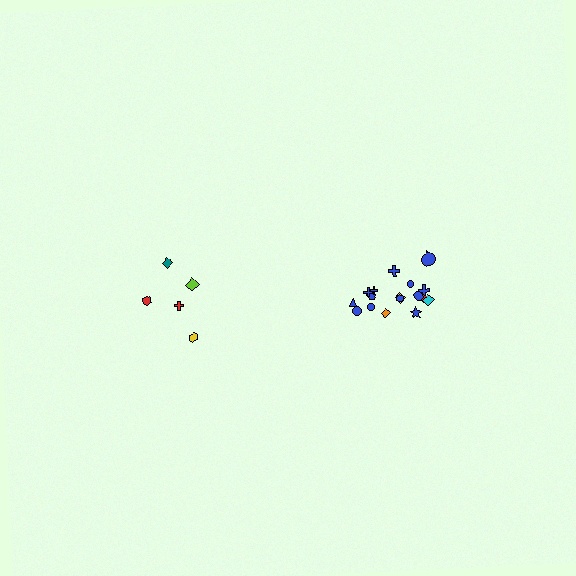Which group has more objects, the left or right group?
The right group.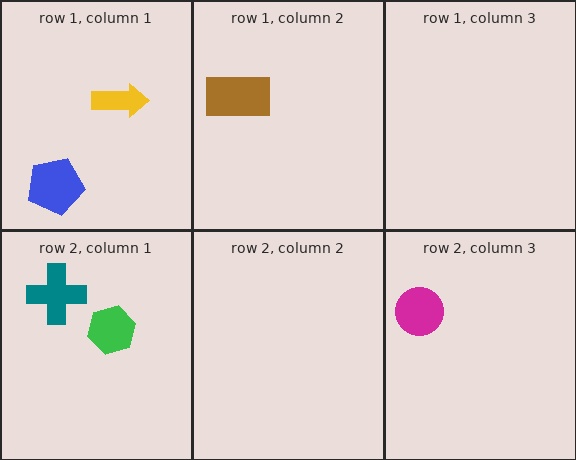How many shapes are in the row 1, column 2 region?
1.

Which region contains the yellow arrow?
The row 1, column 1 region.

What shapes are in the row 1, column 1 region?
The yellow arrow, the blue pentagon.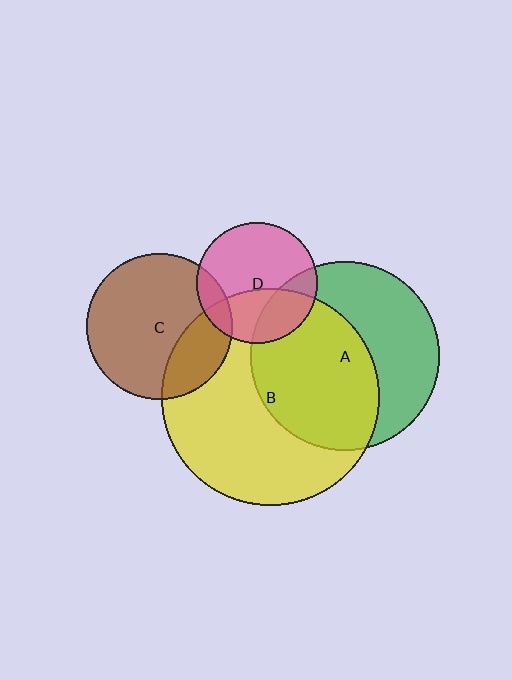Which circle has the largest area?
Circle B (yellow).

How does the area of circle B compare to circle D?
Approximately 3.2 times.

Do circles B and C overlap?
Yes.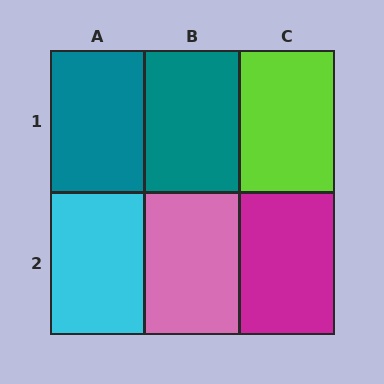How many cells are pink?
1 cell is pink.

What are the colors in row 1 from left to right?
Teal, teal, lime.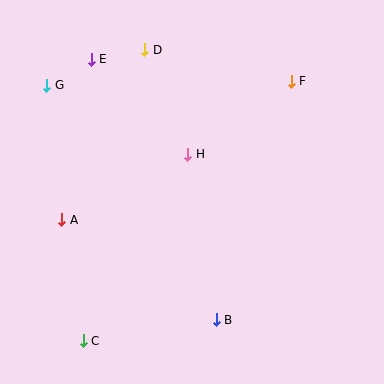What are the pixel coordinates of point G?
Point G is at (47, 85).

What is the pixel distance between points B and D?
The distance between B and D is 279 pixels.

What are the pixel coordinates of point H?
Point H is at (188, 154).